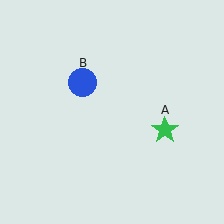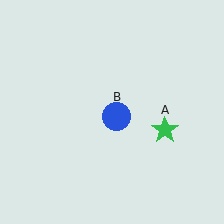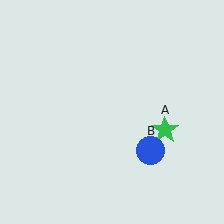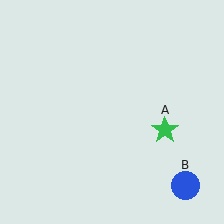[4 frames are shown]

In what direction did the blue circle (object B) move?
The blue circle (object B) moved down and to the right.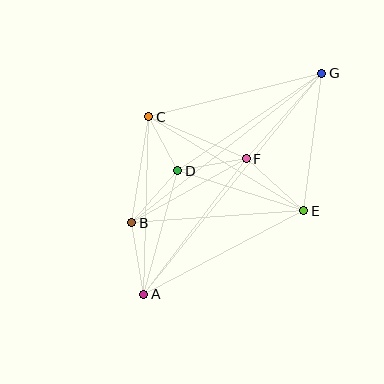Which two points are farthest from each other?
Points A and G are farthest from each other.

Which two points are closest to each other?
Points C and D are closest to each other.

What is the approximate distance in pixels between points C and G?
The distance between C and G is approximately 178 pixels.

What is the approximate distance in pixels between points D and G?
The distance between D and G is approximately 174 pixels.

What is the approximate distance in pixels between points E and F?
The distance between E and F is approximately 77 pixels.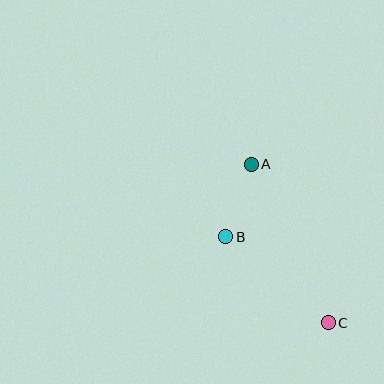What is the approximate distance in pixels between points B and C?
The distance between B and C is approximately 134 pixels.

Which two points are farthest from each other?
Points A and C are farthest from each other.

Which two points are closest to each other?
Points A and B are closest to each other.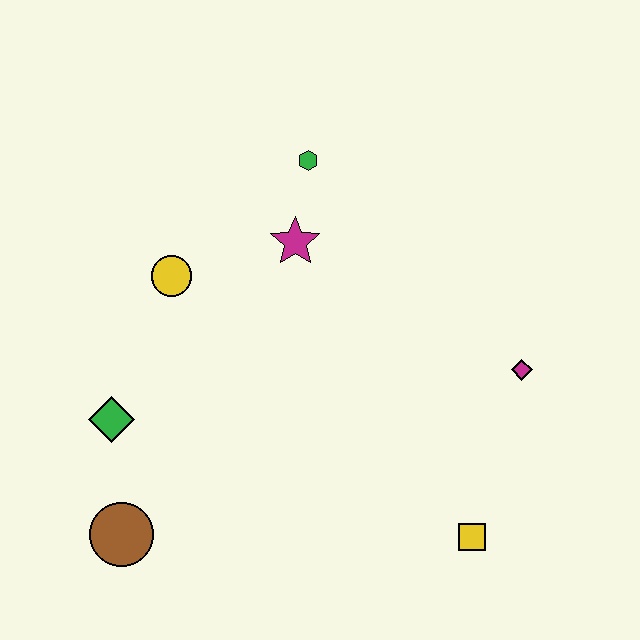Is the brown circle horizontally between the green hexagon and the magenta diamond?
No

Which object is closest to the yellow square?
The magenta diamond is closest to the yellow square.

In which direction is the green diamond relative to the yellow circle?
The green diamond is below the yellow circle.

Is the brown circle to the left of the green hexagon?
Yes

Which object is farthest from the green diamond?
The magenta diamond is farthest from the green diamond.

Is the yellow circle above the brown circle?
Yes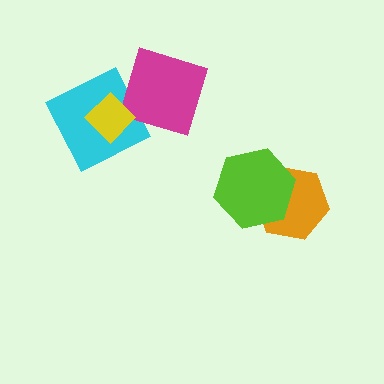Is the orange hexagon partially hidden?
Yes, it is partially covered by another shape.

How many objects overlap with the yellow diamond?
1 object overlaps with the yellow diamond.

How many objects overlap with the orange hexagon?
1 object overlaps with the orange hexagon.